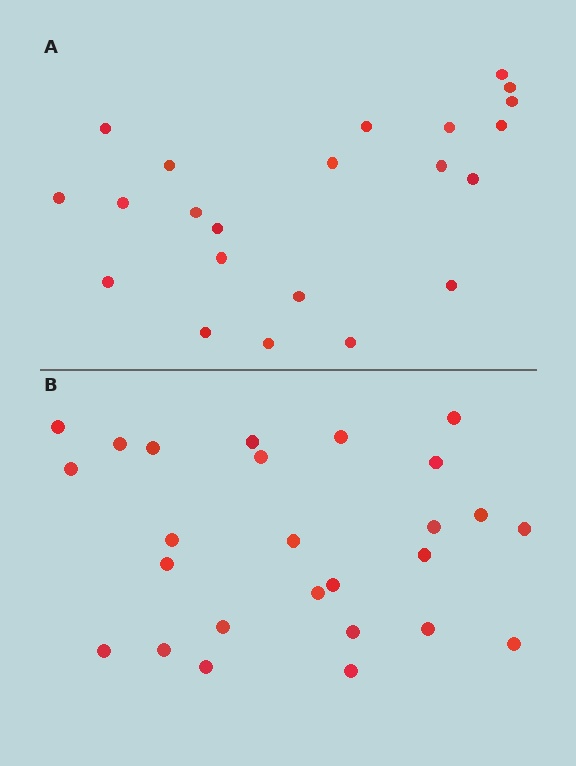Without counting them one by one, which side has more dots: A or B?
Region B (the bottom region) has more dots.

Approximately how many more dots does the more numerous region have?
Region B has about 4 more dots than region A.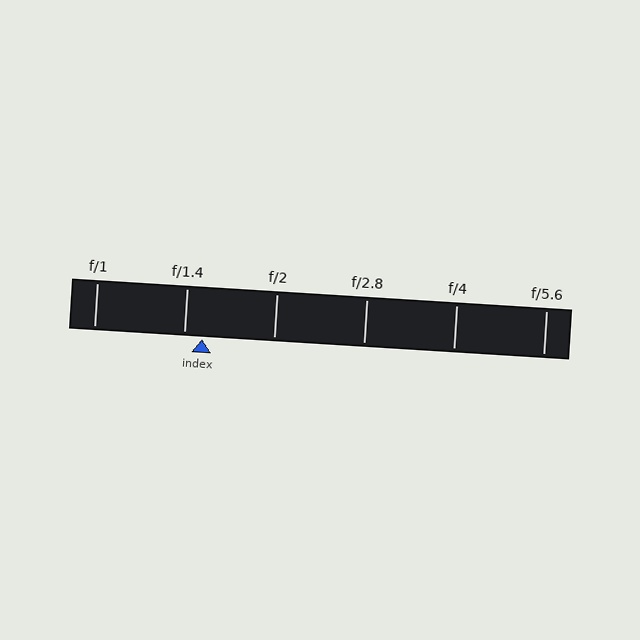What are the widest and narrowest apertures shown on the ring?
The widest aperture shown is f/1 and the narrowest is f/5.6.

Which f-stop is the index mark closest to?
The index mark is closest to f/1.4.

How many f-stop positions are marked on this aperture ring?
There are 6 f-stop positions marked.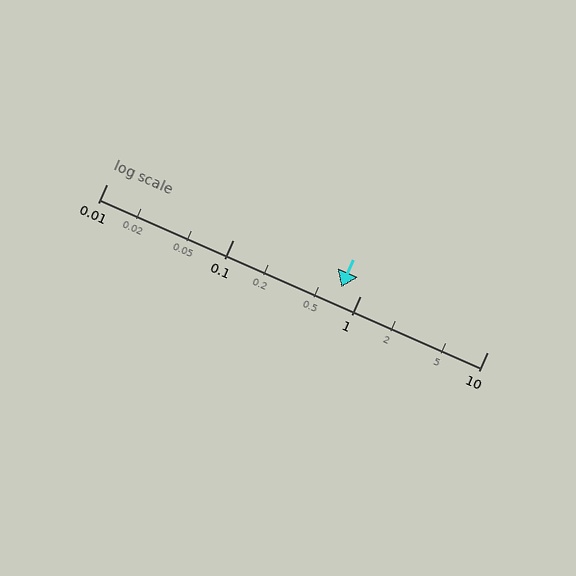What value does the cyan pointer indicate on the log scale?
The pointer indicates approximately 0.71.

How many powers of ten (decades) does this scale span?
The scale spans 3 decades, from 0.01 to 10.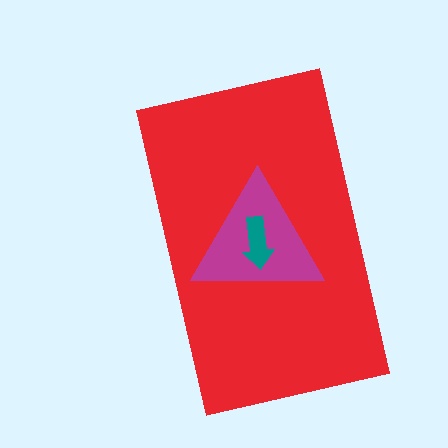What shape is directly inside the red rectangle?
The magenta triangle.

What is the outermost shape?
The red rectangle.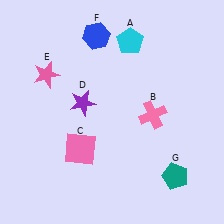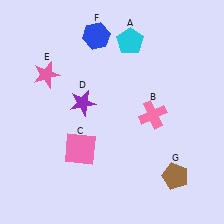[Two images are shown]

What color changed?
The pentagon (G) changed from teal in Image 1 to brown in Image 2.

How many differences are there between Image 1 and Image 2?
There is 1 difference between the two images.